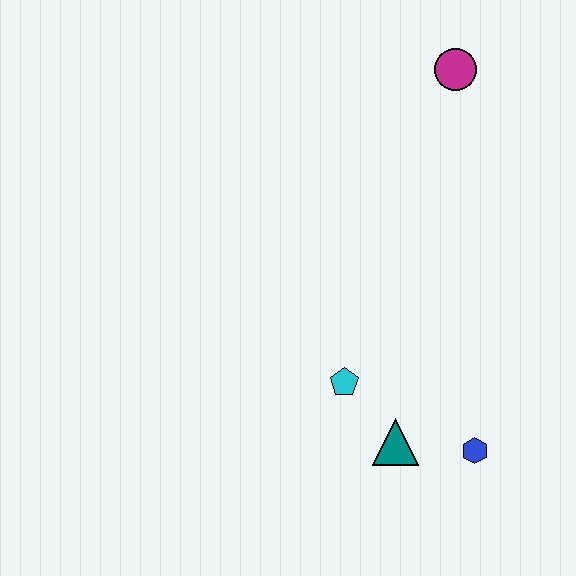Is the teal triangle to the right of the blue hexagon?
No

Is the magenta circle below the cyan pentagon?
No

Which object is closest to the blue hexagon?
The teal triangle is closest to the blue hexagon.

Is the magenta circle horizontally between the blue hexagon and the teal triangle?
Yes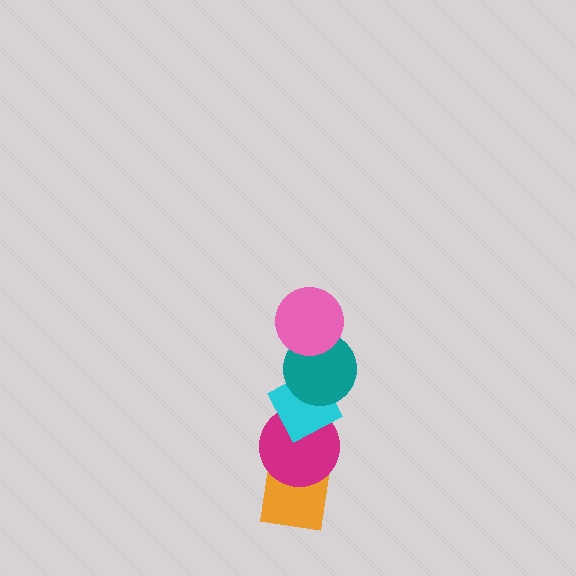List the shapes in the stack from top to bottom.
From top to bottom: the pink circle, the teal circle, the cyan diamond, the magenta circle, the orange square.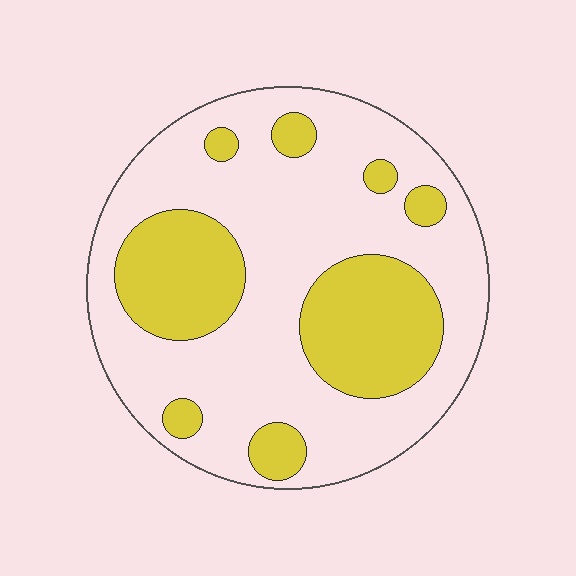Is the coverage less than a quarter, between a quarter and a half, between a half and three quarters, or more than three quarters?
Between a quarter and a half.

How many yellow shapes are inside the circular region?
8.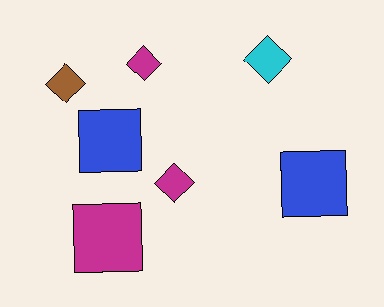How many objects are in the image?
There are 7 objects.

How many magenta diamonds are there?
There are 2 magenta diamonds.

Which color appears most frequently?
Magenta, with 3 objects.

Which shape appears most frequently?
Diamond, with 4 objects.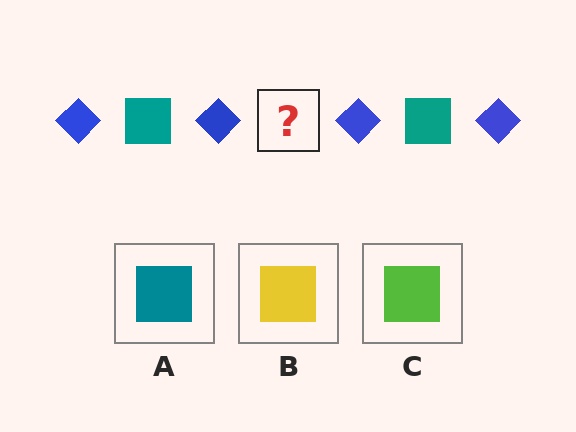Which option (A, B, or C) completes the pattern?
A.